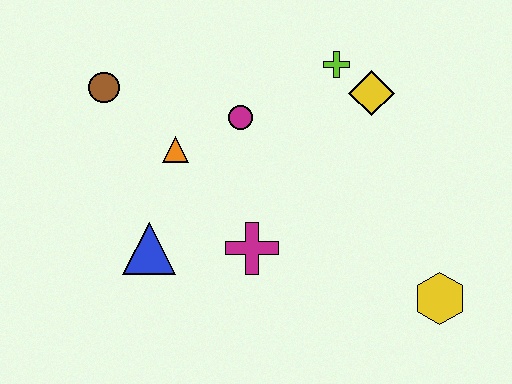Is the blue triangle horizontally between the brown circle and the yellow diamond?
Yes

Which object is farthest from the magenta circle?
The yellow hexagon is farthest from the magenta circle.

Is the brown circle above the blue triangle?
Yes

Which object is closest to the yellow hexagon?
The magenta cross is closest to the yellow hexagon.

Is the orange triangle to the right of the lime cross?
No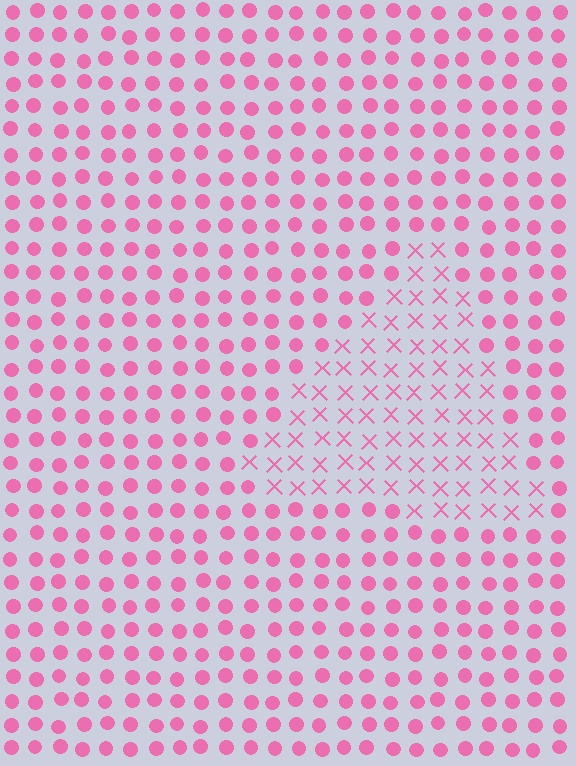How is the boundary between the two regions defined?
The boundary is defined by a change in element shape: X marks inside vs. circles outside. All elements share the same color and spacing.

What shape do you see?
I see a triangle.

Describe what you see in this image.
The image is filled with small pink elements arranged in a uniform grid. A triangle-shaped region contains X marks, while the surrounding area contains circles. The boundary is defined purely by the change in element shape.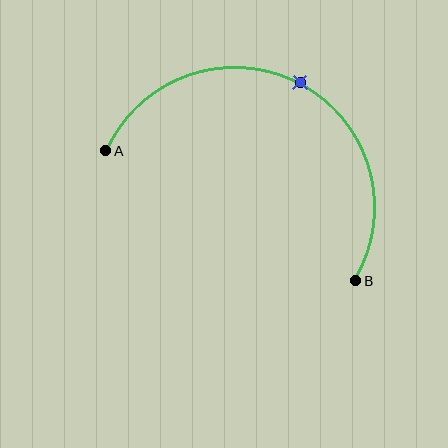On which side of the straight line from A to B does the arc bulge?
The arc bulges above the straight line connecting A and B.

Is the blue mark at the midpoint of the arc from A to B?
Yes. The blue mark lies on the arc at equal arc-length from both A and B — it is the arc midpoint.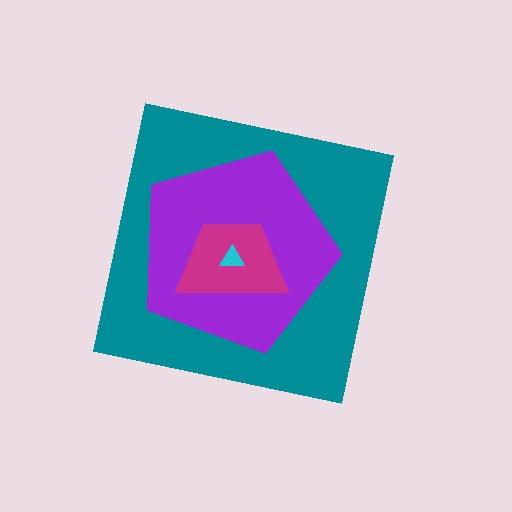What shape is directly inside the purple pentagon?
The magenta trapezoid.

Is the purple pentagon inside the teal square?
Yes.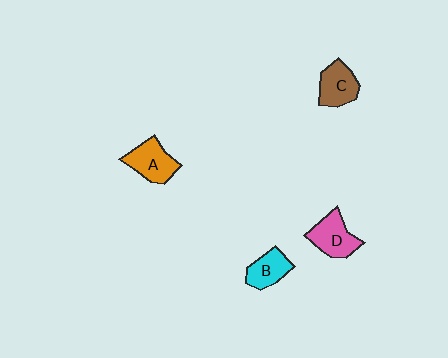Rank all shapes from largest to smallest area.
From largest to smallest: A (orange), D (pink), C (brown), B (cyan).